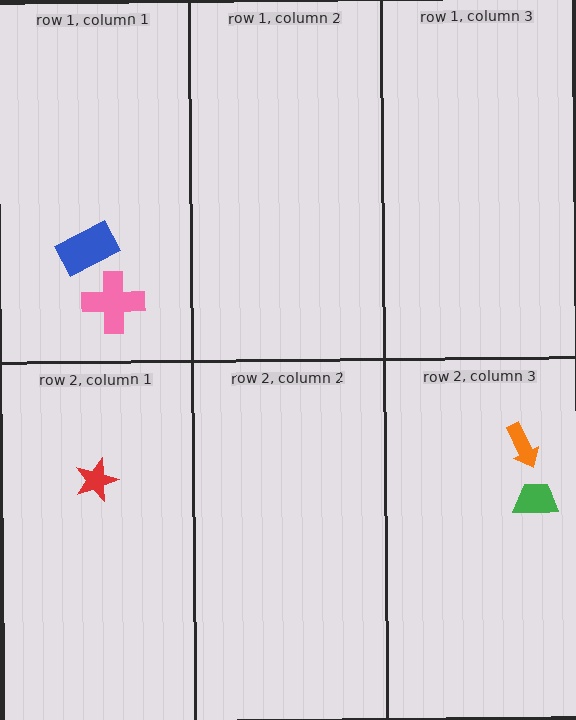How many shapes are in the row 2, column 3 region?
2.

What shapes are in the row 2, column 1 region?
The red star.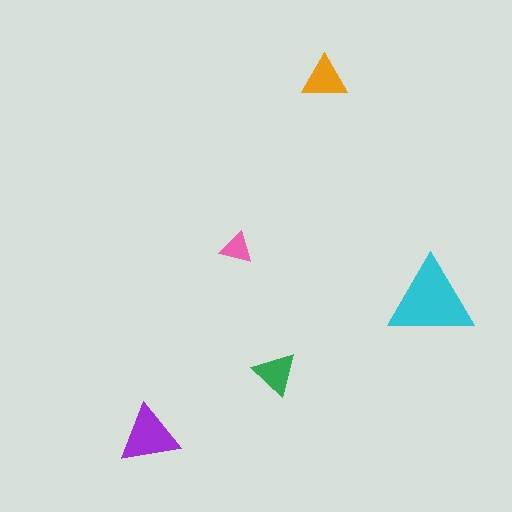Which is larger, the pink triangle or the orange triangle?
The orange one.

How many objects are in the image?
There are 5 objects in the image.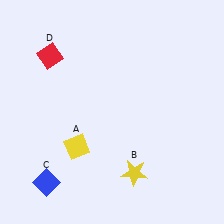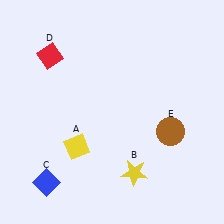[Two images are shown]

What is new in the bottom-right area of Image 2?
A brown circle (E) was added in the bottom-right area of Image 2.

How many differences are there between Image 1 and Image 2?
There is 1 difference between the two images.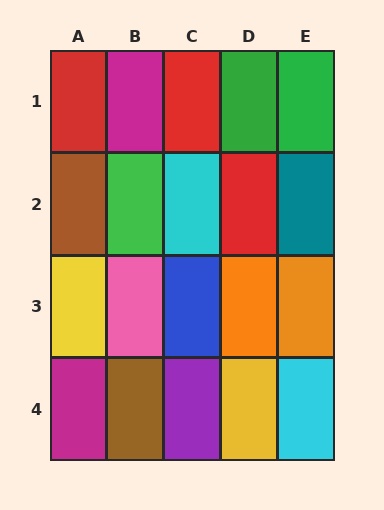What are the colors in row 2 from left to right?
Brown, green, cyan, red, teal.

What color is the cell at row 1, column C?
Red.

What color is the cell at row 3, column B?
Pink.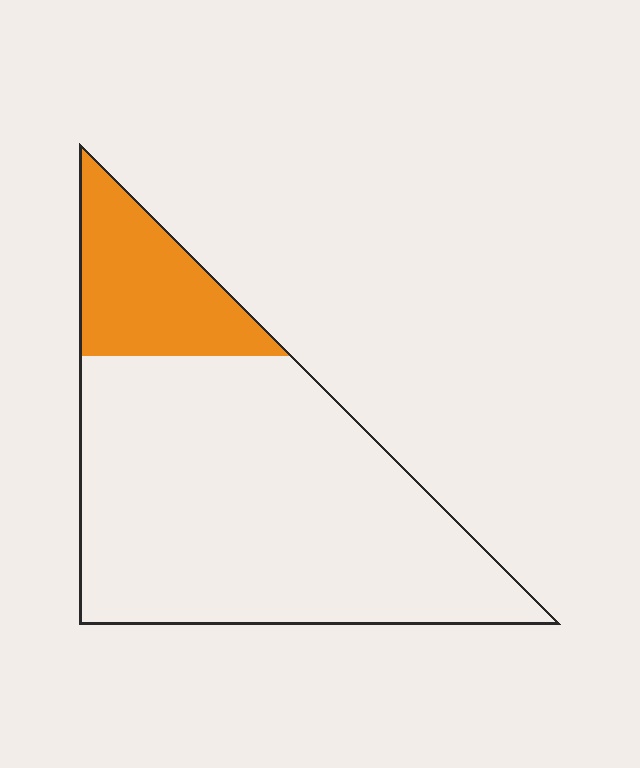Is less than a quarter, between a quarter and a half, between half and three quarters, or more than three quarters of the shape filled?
Less than a quarter.